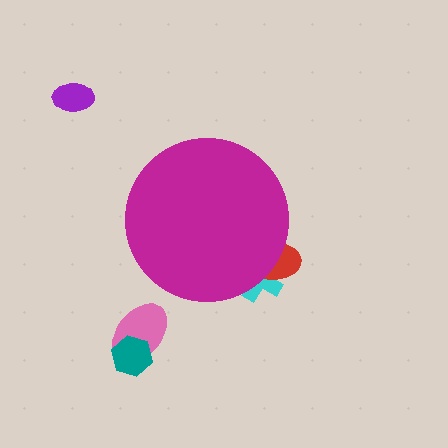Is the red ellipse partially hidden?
Yes, the red ellipse is partially hidden behind the magenta circle.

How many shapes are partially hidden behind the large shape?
2 shapes are partially hidden.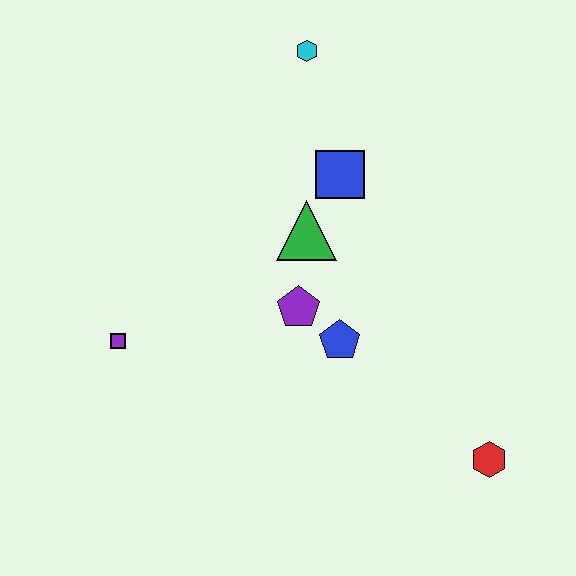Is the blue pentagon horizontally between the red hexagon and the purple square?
Yes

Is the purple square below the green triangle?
Yes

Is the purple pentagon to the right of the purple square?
Yes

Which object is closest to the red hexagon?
The blue pentagon is closest to the red hexagon.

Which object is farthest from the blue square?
The red hexagon is farthest from the blue square.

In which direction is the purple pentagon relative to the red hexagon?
The purple pentagon is to the left of the red hexagon.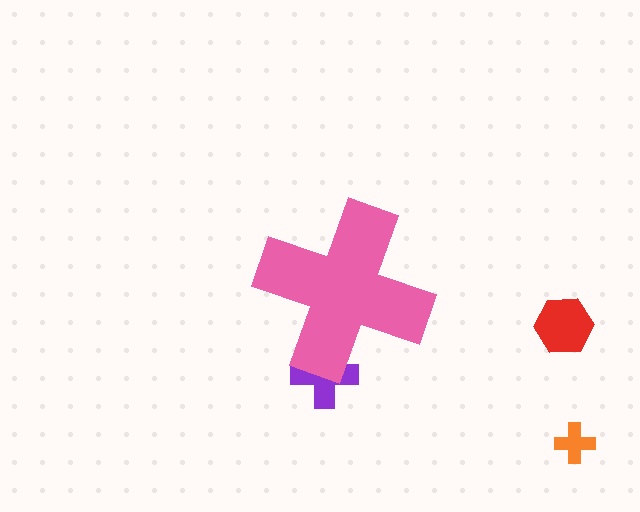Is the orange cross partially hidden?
No, the orange cross is fully visible.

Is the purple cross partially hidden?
Yes, the purple cross is partially hidden behind the pink cross.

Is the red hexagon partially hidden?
No, the red hexagon is fully visible.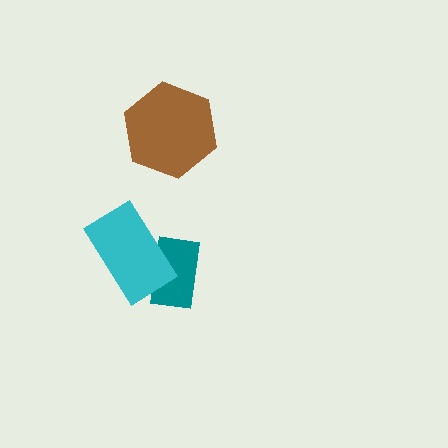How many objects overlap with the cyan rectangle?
1 object overlaps with the cyan rectangle.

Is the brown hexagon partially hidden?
No, no other shape covers it.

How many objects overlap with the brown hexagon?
0 objects overlap with the brown hexagon.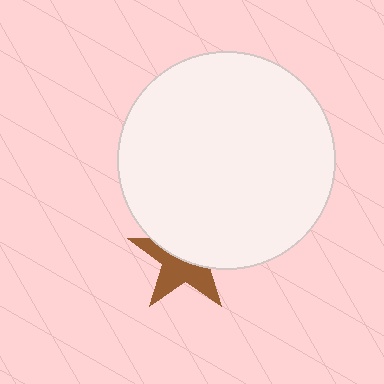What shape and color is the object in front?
The object in front is a white circle.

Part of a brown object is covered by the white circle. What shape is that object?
It is a star.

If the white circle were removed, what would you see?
You would see the complete brown star.